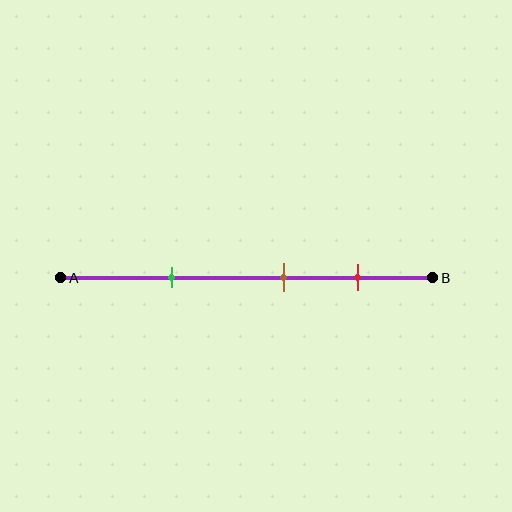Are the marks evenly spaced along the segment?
Yes, the marks are approximately evenly spaced.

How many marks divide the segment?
There are 3 marks dividing the segment.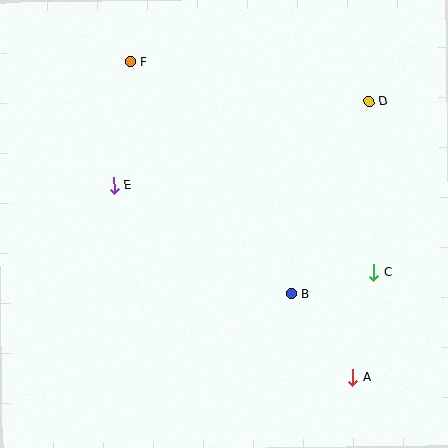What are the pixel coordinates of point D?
Point D is at (369, 101).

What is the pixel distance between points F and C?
The distance between F and C is 321 pixels.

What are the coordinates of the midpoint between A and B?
The midpoint between A and B is at (322, 336).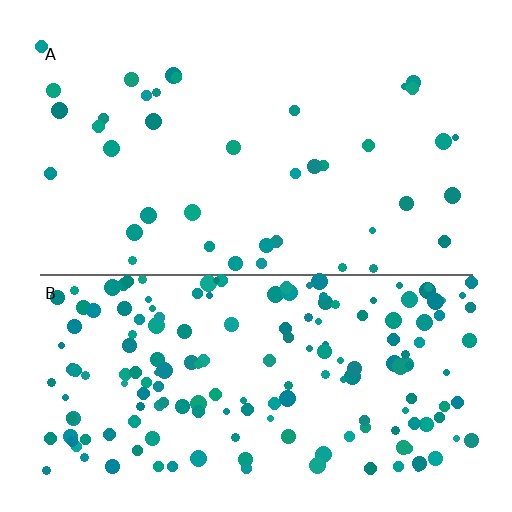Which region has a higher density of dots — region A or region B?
B (the bottom).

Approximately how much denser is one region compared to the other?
Approximately 4.4× — region B over region A.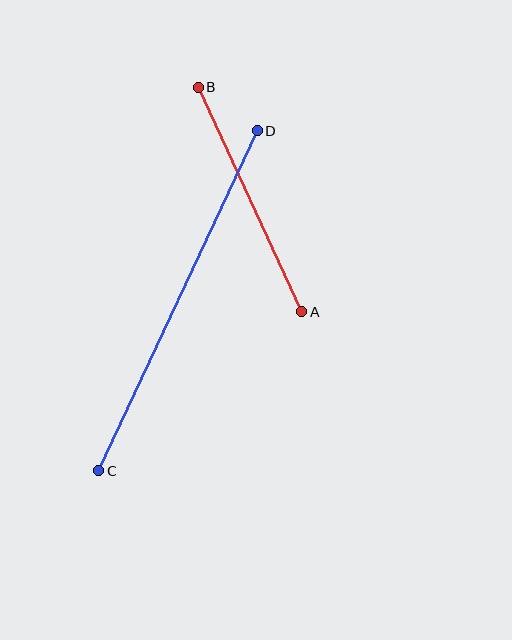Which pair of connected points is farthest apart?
Points C and D are farthest apart.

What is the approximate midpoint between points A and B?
The midpoint is at approximately (250, 200) pixels.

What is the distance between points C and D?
The distance is approximately 375 pixels.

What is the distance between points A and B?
The distance is approximately 247 pixels.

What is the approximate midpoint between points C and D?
The midpoint is at approximately (178, 301) pixels.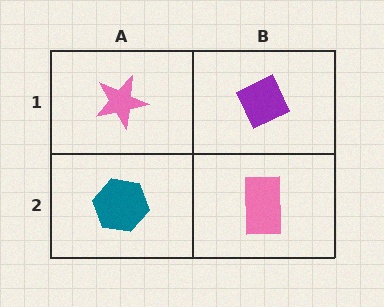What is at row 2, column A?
A teal hexagon.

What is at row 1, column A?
A pink star.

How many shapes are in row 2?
2 shapes.